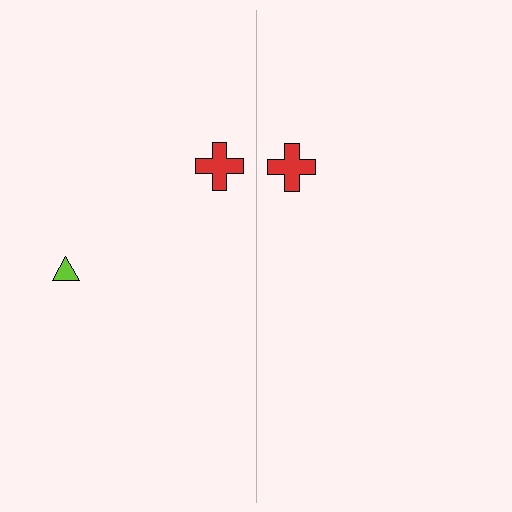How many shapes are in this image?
There are 3 shapes in this image.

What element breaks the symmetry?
A lime triangle is missing from the right side.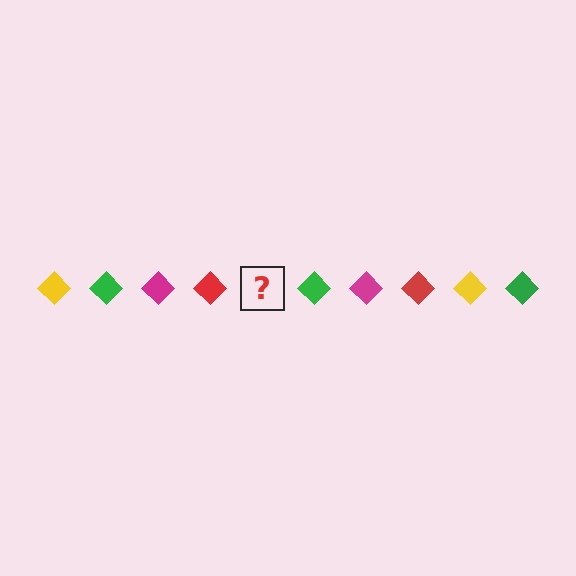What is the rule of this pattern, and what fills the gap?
The rule is that the pattern cycles through yellow, green, magenta, red diamonds. The gap should be filled with a yellow diamond.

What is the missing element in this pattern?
The missing element is a yellow diamond.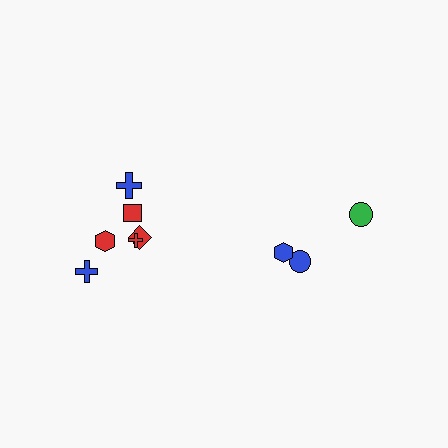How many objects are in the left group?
There are 6 objects.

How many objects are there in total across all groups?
There are 9 objects.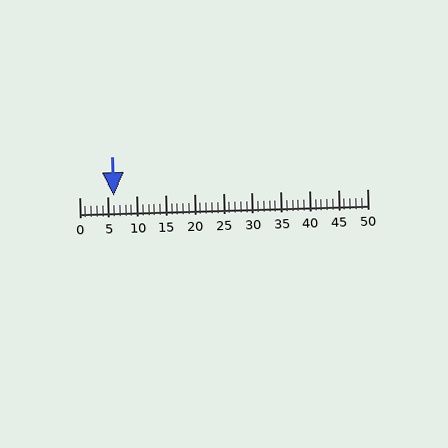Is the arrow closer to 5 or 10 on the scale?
The arrow is closer to 5.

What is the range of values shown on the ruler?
The ruler shows values from 0 to 50.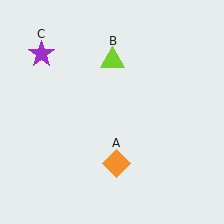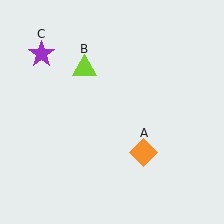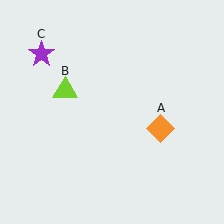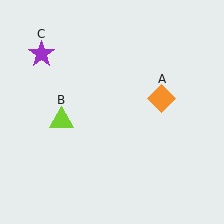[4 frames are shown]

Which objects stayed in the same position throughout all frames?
Purple star (object C) remained stationary.